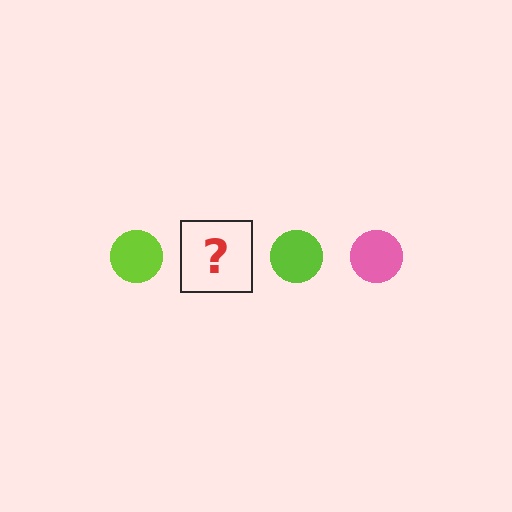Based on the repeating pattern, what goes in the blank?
The blank should be a pink circle.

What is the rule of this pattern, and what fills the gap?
The rule is that the pattern cycles through lime, pink circles. The gap should be filled with a pink circle.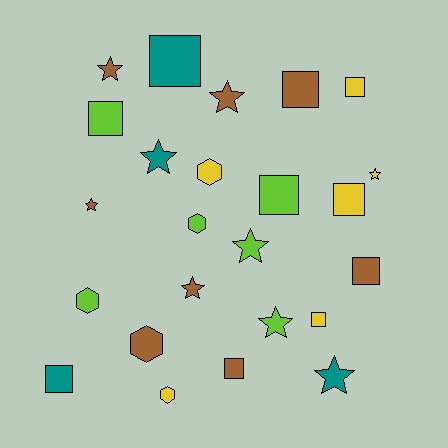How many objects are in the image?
There are 24 objects.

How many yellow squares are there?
There are 3 yellow squares.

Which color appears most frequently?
Brown, with 8 objects.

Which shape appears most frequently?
Square, with 10 objects.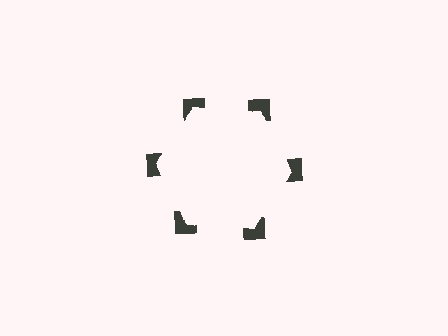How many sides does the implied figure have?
6 sides.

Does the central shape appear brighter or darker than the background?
It typically appears slightly brighter than the background, even though no actual brightness change is drawn.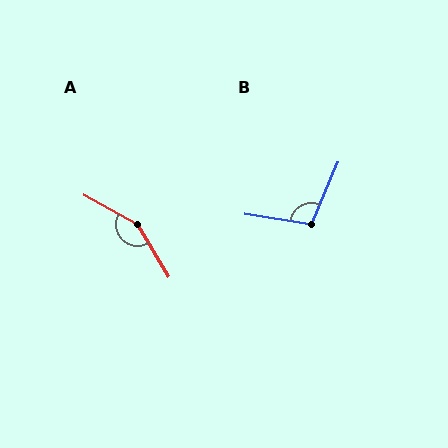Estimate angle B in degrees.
Approximately 104 degrees.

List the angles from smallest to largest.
B (104°), A (150°).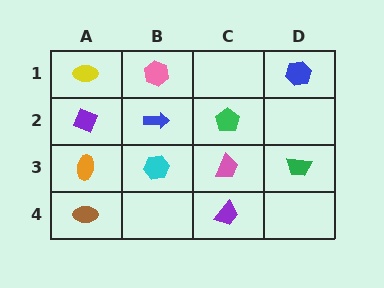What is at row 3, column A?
An orange ellipse.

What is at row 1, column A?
A yellow ellipse.